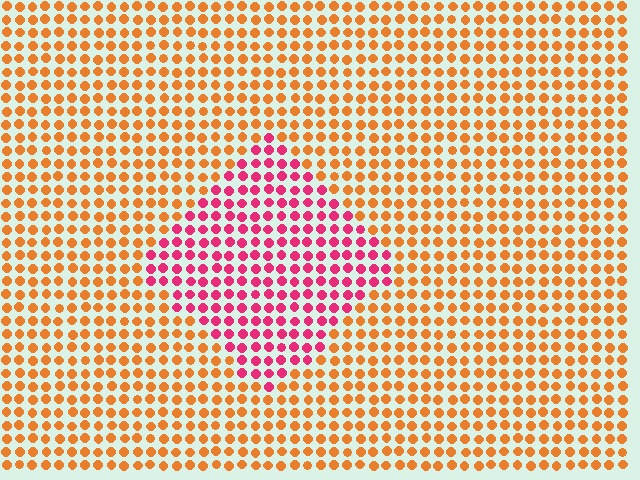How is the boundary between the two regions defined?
The boundary is defined purely by a slight shift in hue (about 51 degrees). Spacing, size, and orientation are identical on both sides.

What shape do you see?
I see a diamond.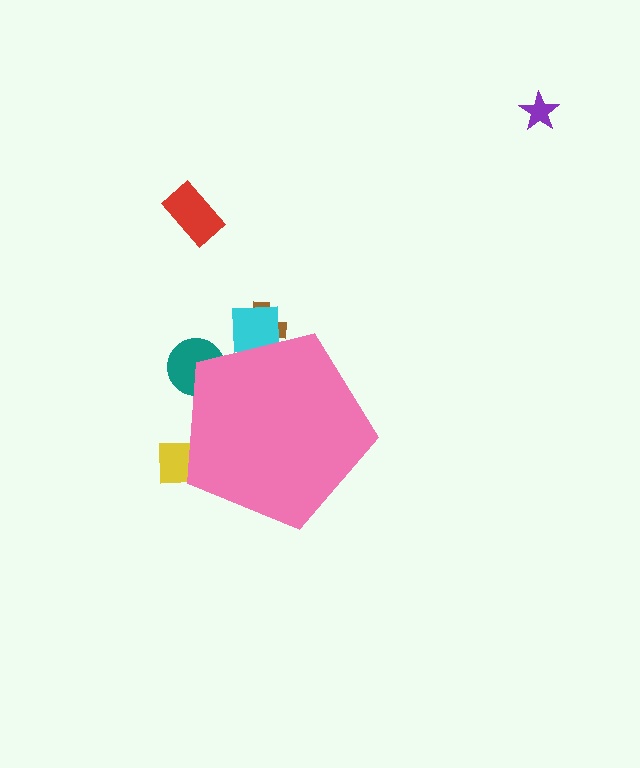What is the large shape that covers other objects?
A pink pentagon.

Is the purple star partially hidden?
No, the purple star is fully visible.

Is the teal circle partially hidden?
Yes, the teal circle is partially hidden behind the pink pentagon.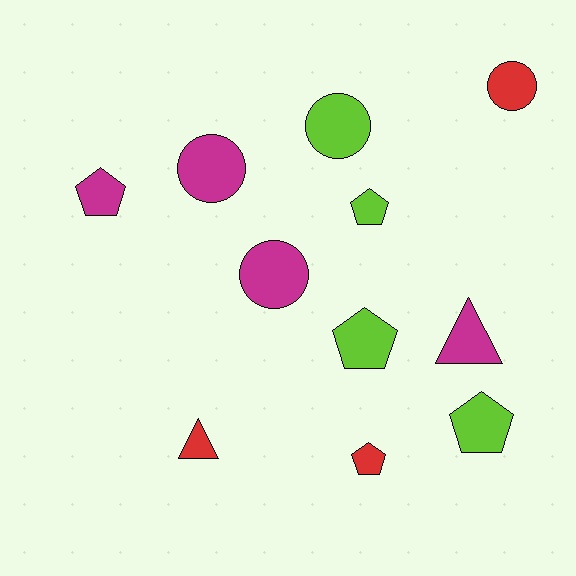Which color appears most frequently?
Magenta, with 4 objects.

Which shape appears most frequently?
Pentagon, with 5 objects.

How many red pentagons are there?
There is 1 red pentagon.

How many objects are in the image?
There are 11 objects.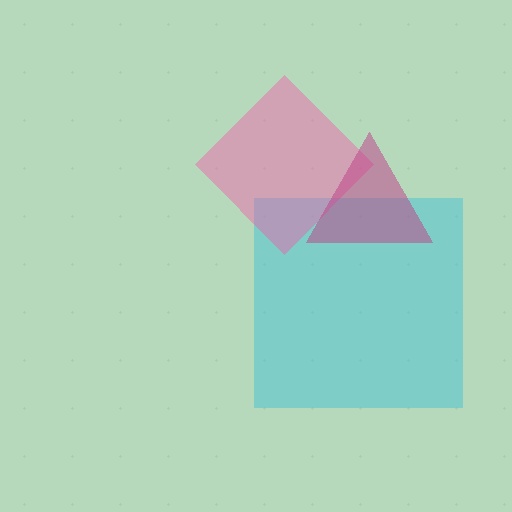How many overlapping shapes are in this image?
There are 3 overlapping shapes in the image.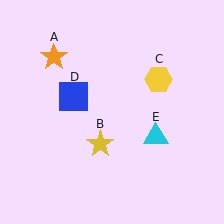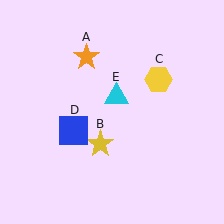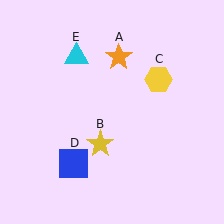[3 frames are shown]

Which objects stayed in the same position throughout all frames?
Yellow star (object B) and yellow hexagon (object C) remained stationary.